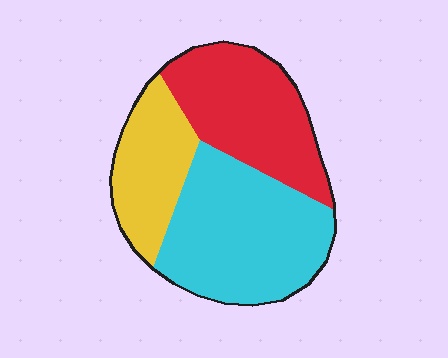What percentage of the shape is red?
Red covers 34% of the shape.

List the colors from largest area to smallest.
From largest to smallest: cyan, red, yellow.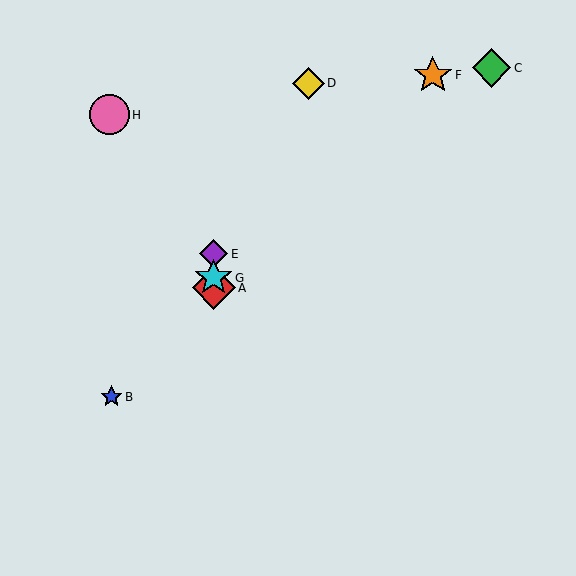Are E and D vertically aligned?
No, E is at x≈214 and D is at x≈308.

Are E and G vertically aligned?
Yes, both are at x≈214.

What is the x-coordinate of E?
Object E is at x≈214.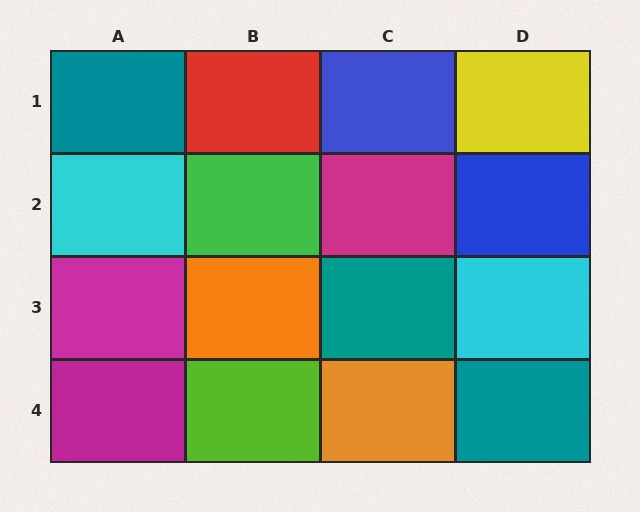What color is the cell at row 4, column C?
Orange.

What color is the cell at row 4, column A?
Magenta.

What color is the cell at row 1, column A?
Teal.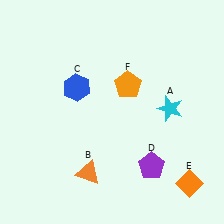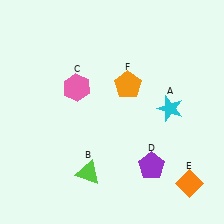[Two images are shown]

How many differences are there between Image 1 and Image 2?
There are 2 differences between the two images.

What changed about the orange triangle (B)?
In Image 1, B is orange. In Image 2, it changed to lime.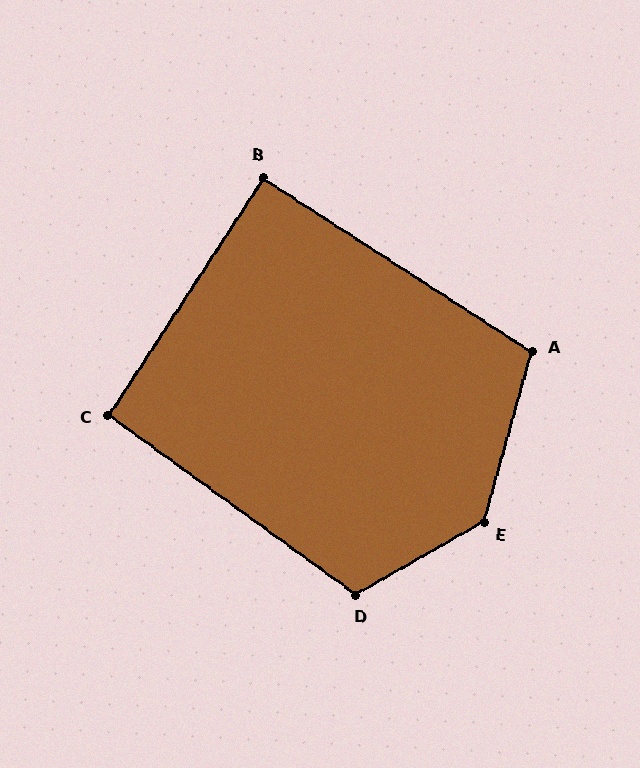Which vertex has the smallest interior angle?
B, at approximately 90 degrees.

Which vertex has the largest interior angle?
E, at approximately 135 degrees.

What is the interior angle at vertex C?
Approximately 93 degrees (approximately right).